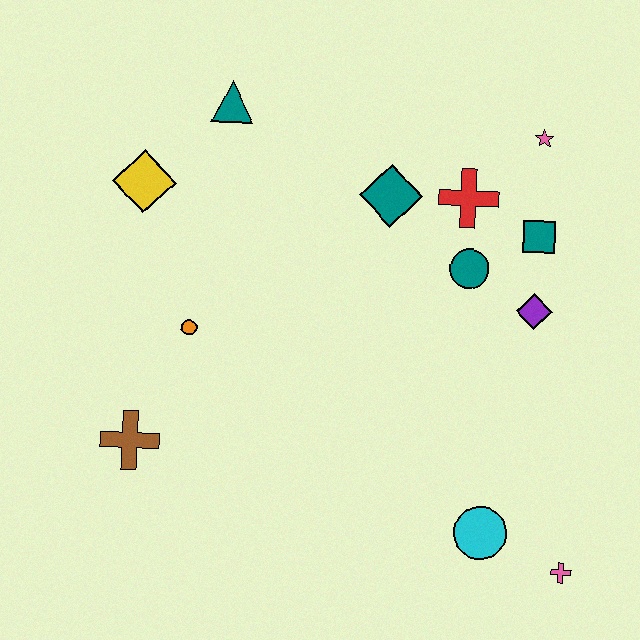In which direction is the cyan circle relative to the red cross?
The cyan circle is below the red cross.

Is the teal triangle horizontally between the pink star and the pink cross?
No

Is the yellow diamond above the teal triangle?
No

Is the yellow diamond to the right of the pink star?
No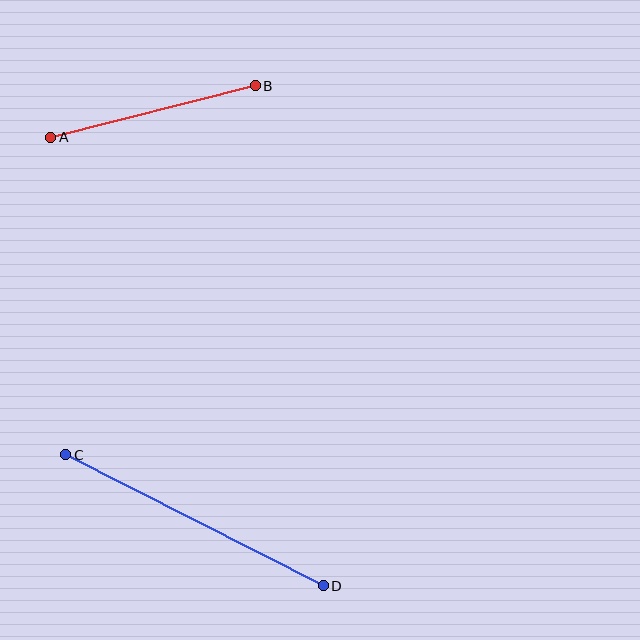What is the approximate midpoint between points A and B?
The midpoint is at approximately (153, 111) pixels.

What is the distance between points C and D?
The distance is approximately 289 pixels.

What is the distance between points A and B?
The distance is approximately 211 pixels.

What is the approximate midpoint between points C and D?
The midpoint is at approximately (194, 520) pixels.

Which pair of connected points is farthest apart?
Points C and D are farthest apart.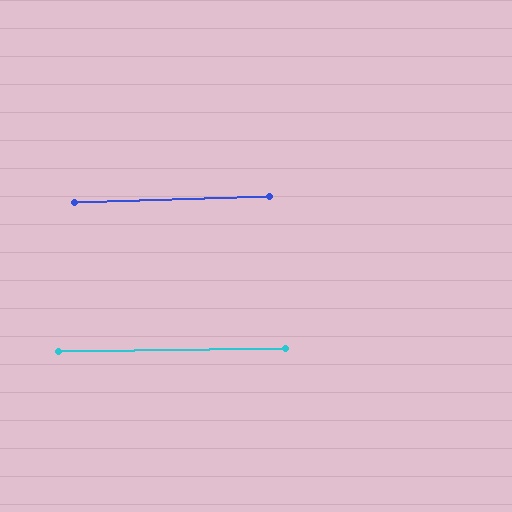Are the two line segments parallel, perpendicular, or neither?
Parallel — their directions differ by only 1.0°.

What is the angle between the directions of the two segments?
Approximately 1 degree.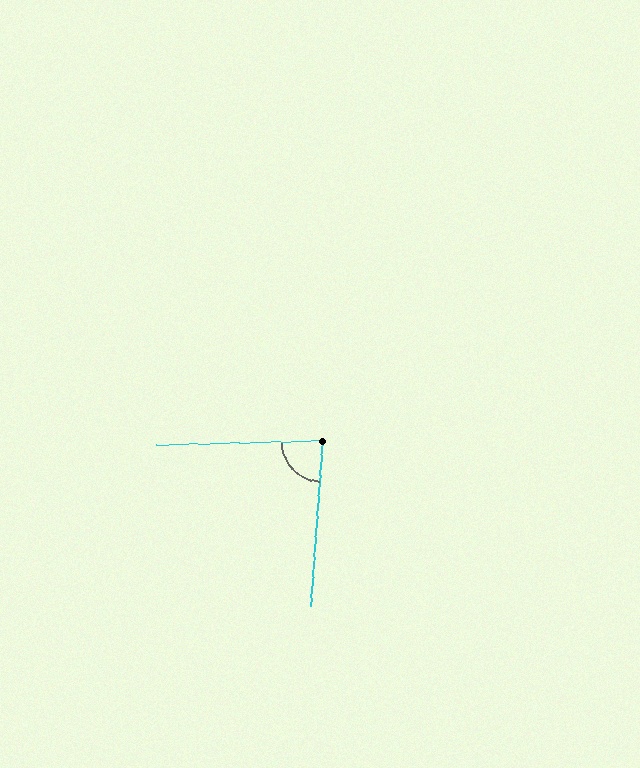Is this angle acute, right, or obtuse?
It is acute.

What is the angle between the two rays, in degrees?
Approximately 84 degrees.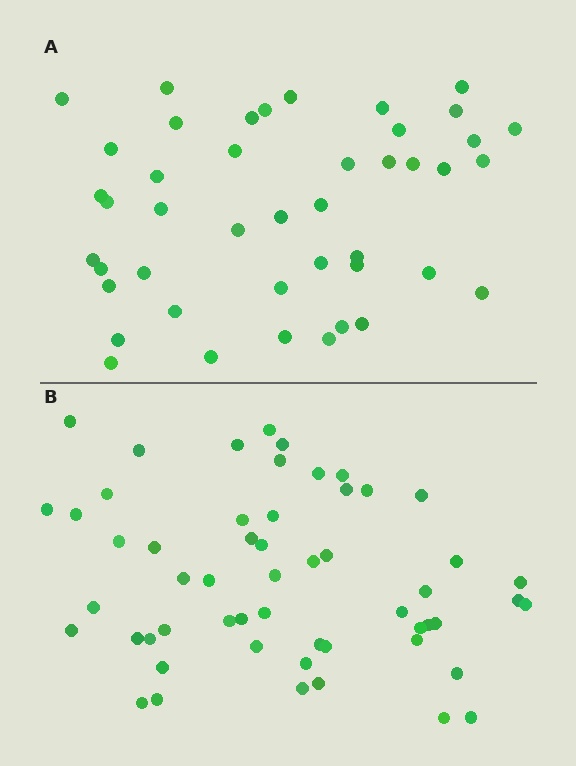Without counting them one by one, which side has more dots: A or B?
Region B (the bottom region) has more dots.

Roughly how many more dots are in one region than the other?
Region B has roughly 12 or so more dots than region A.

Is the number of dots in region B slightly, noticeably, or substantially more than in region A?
Region B has noticeably more, but not dramatically so. The ratio is roughly 1.2 to 1.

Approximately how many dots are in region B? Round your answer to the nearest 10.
About 60 dots. (The exact count is 55, which rounds to 60.)